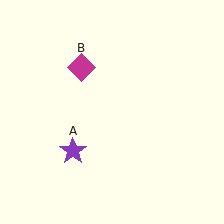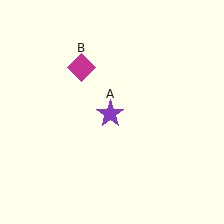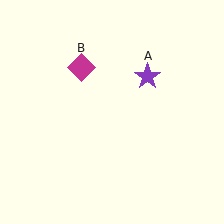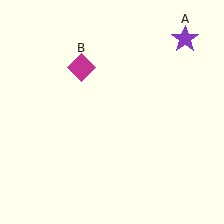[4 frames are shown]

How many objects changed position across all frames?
1 object changed position: purple star (object A).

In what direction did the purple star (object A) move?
The purple star (object A) moved up and to the right.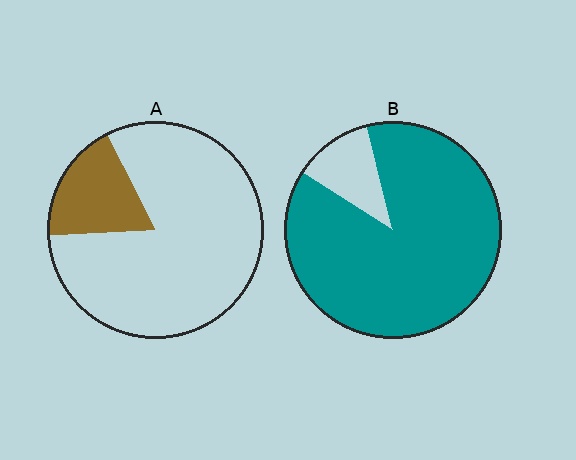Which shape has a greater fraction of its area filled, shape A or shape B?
Shape B.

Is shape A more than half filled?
No.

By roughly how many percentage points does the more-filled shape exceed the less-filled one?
By roughly 70 percentage points (B over A).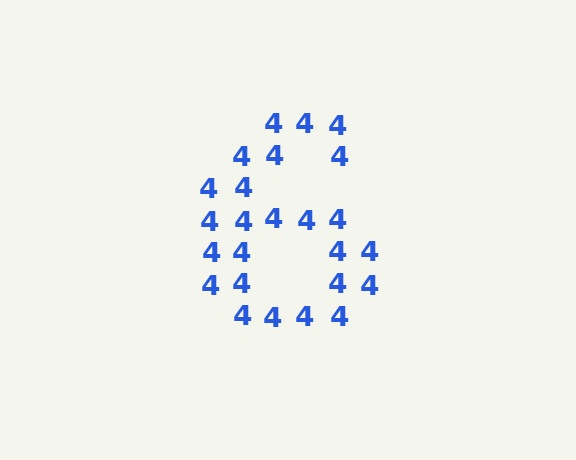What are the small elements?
The small elements are digit 4's.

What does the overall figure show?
The overall figure shows the digit 6.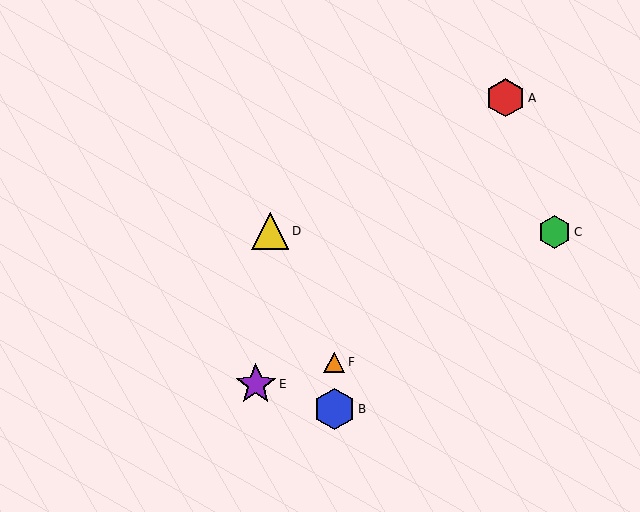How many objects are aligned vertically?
2 objects (B, F) are aligned vertically.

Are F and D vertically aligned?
No, F is at x≈334 and D is at x≈270.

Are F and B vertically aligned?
Yes, both are at x≈334.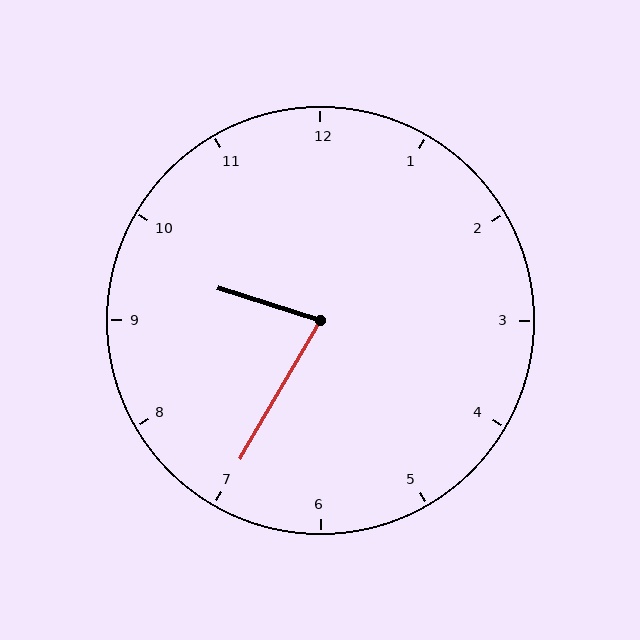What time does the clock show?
9:35.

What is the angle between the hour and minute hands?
Approximately 78 degrees.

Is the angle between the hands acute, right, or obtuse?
It is acute.